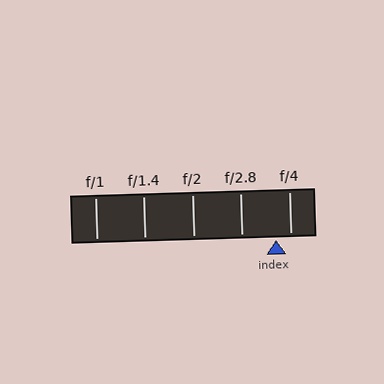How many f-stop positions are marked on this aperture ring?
There are 5 f-stop positions marked.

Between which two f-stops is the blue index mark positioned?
The index mark is between f/2.8 and f/4.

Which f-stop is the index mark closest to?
The index mark is closest to f/4.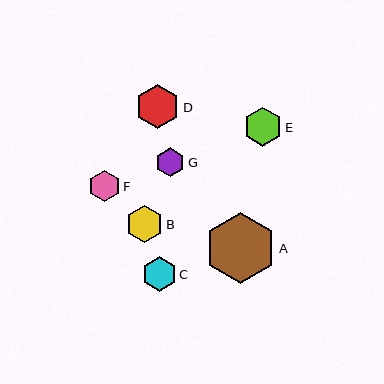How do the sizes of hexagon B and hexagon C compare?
Hexagon B and hexagon C are approximately the same size.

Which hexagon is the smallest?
Hexagon G is the smallest with a size of approximately 29 pixels.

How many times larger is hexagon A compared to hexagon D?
Hexagon A is approximately 1.6 times the size of hexagon D.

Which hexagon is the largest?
Hexagon A is the largest with a size of approximately 71 pixels.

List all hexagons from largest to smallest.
From largest to smallest: A, D, E, B, C, F, G.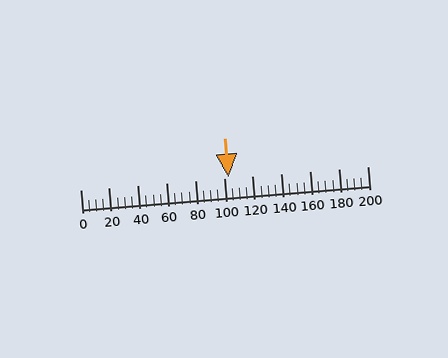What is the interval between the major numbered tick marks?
The major tick marks are spaced 20 units apart.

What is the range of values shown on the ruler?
The ruler shows values from 0 to 200.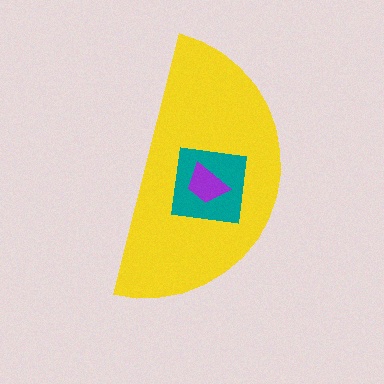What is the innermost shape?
The purple trapezoid.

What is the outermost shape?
The yellow semicircle.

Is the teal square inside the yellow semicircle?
Yes.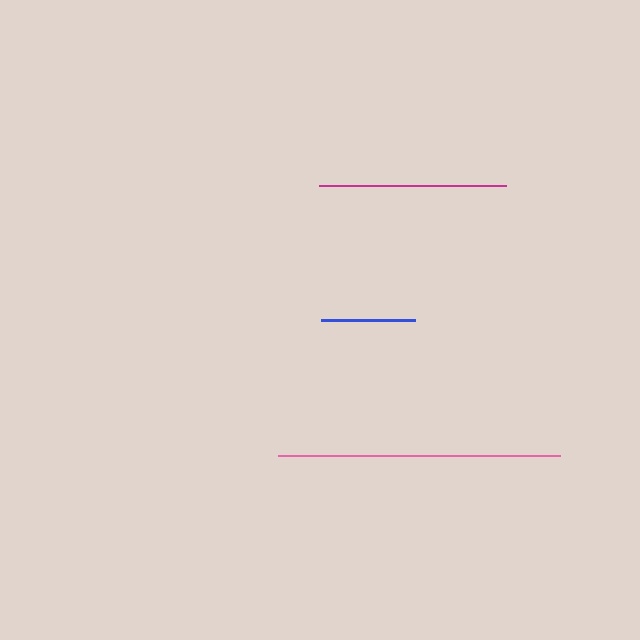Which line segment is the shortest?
The blue line is the shortest at approximately 94 pixels.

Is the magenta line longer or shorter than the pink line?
The pink line is longer than the magenta line.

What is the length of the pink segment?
The pink segment is approximately 282 pixels long.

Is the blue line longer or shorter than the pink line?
The pink line is longer than the blue line.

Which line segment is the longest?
The pink line is the longest at approximately 282 pixels.